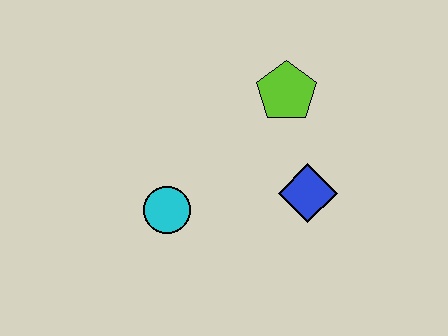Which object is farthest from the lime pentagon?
The cyan circle is farthest from the lime pentagon.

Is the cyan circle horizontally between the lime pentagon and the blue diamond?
No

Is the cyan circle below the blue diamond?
Yes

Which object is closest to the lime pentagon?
The blue diamond is closest to the lime pentagon.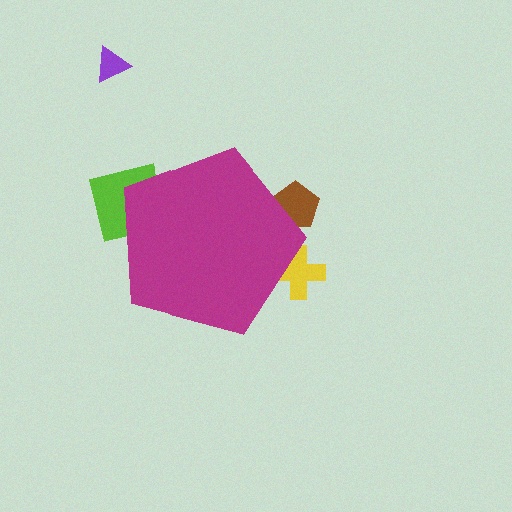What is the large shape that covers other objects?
A magenta pentagon.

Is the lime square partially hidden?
Yes, the lime square is partially hidden behind the magenta pentagon.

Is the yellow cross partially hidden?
Yes, the yellow cross is partially hidden behind the magenta pentagon.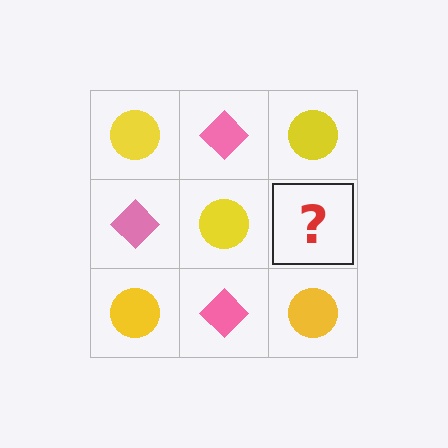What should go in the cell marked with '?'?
The missing cell should contain a pink diamond.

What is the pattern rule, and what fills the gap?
The rule is that it alternates yellow circle and pink diamond in a checkerboard pattern. The gap should be filled with a pink diamond.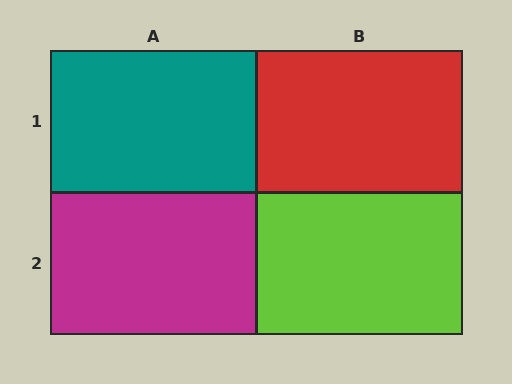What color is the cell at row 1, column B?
Red.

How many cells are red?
1 cell is red.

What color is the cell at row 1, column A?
Teal.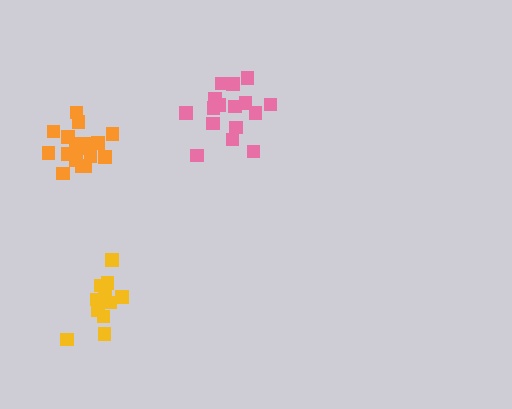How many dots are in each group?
Group 1: 16 dots, Group 2: 17 dots, Group 3: 11 dots (44 total).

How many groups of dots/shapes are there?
There are 3 groups.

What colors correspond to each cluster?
The clusters are colored: pink, orange, yellow.